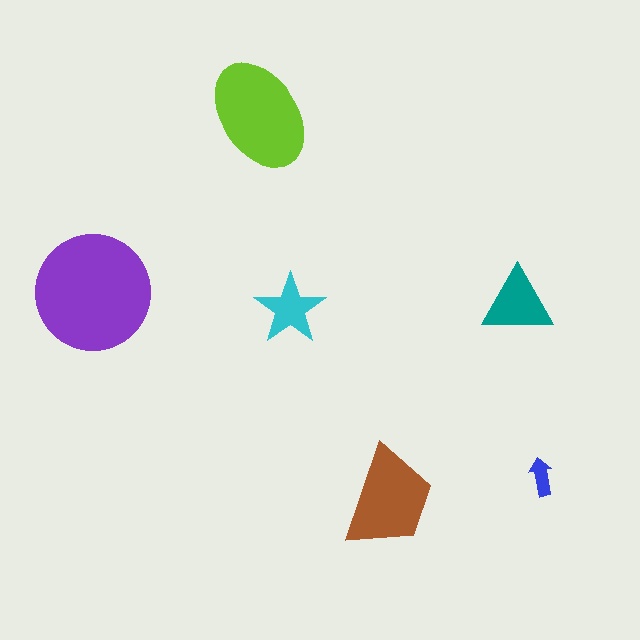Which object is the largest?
The purple circle.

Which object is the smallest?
The blue arrow.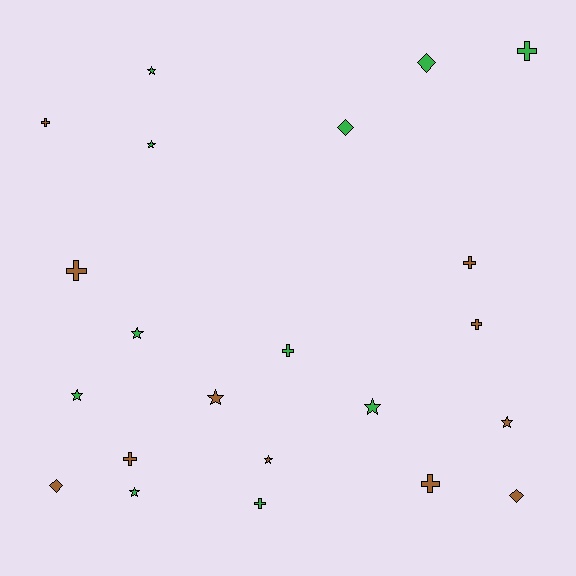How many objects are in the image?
There are 22 objects.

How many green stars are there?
There are 6 green stars.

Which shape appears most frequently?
Cross, with 9 objects.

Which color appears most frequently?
Brown, with 11 objects.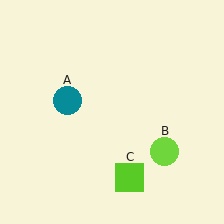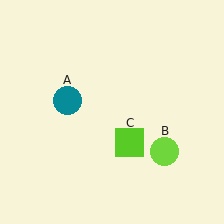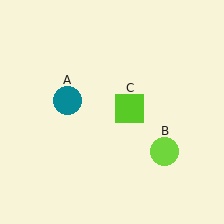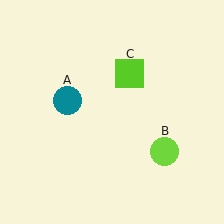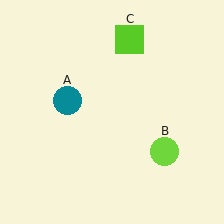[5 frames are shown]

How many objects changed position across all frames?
1 object changed position: lime square (object C).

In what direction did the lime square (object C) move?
The lime square (object C) moved up.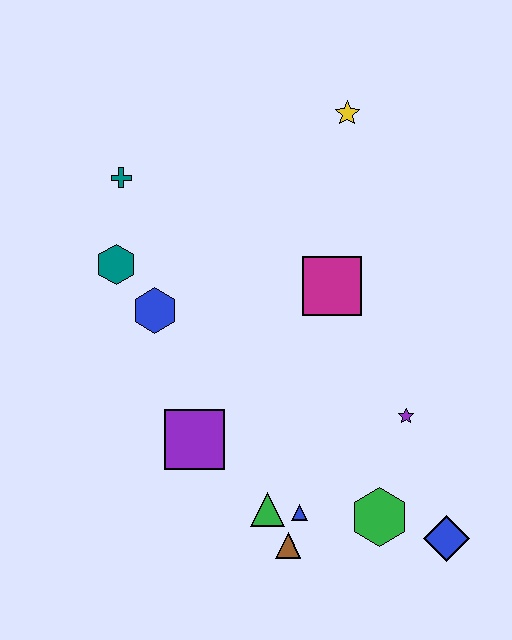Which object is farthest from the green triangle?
The yellow star is farthest from the green triangle.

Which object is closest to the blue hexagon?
The teal hexagon is closest to the blue hexagon.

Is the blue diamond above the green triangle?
No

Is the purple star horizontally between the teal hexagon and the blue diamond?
Yes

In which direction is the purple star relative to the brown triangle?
The purple star is above the brown triangle.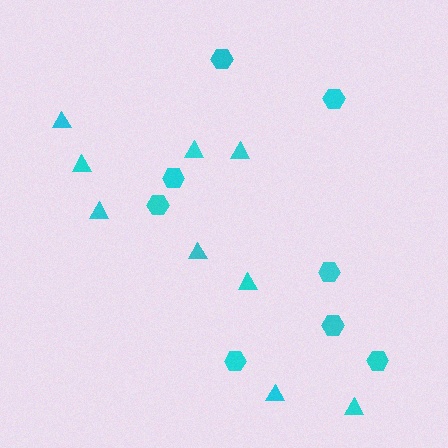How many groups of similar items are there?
There are 2 groups: one group of hexagons (8) and one group of triangles (9).